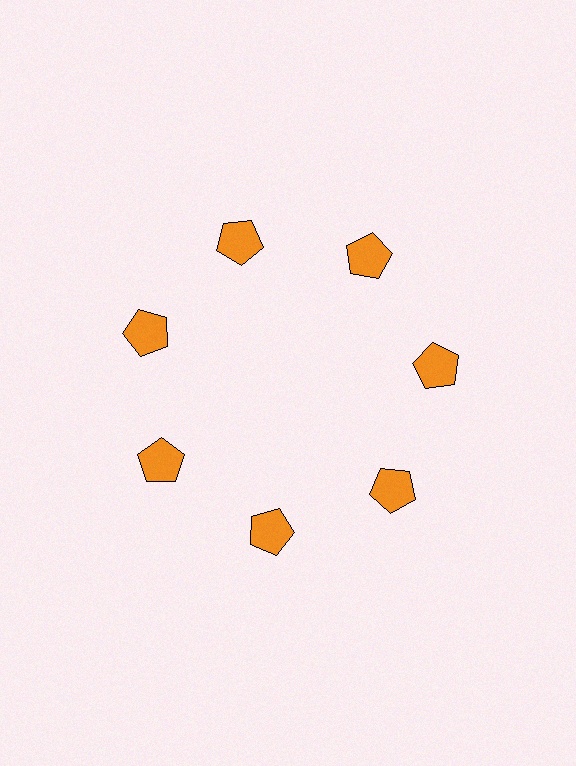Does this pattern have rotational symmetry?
Yes, this pattern has 7-fold rotational symmetry. It looks the same after rotating 51 degrees around the center.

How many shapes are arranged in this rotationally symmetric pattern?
There are 7 shapes, arranged in 7 groups of 1.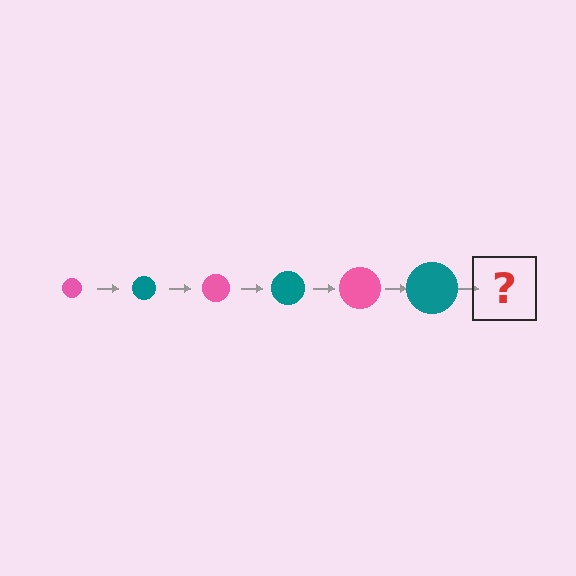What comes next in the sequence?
The next element should be a pink circle, larger than the previous one.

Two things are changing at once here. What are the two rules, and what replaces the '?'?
The two rules are that the circle grows larger each step and the color cycles through pink and teal. The '?' should be a pink circle, larger than the previous one.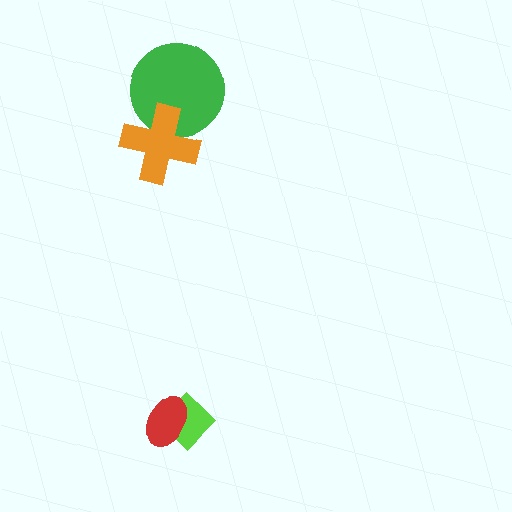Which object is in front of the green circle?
The orange cross is in front of the green circle.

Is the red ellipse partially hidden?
No, no other shape covers it.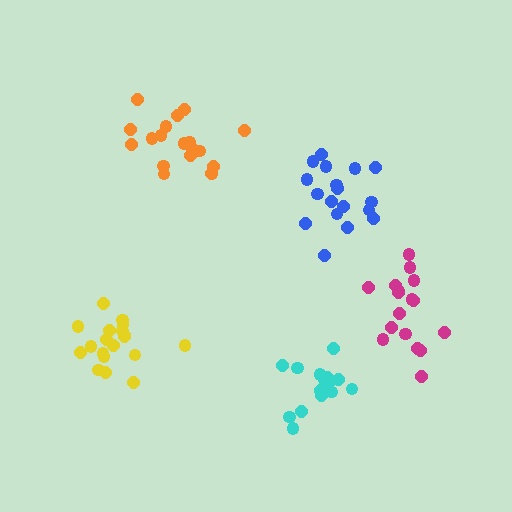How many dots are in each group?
Group 1: 18 dots, Group 2: 20 dots, Group 3: 17 dots, Group 4: 17 dots, Group 5: 19 dots (91 total).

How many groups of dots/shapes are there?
There are 5 groups.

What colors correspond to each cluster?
The clusters are colored: blue, orange, magenta, cyan, yellow.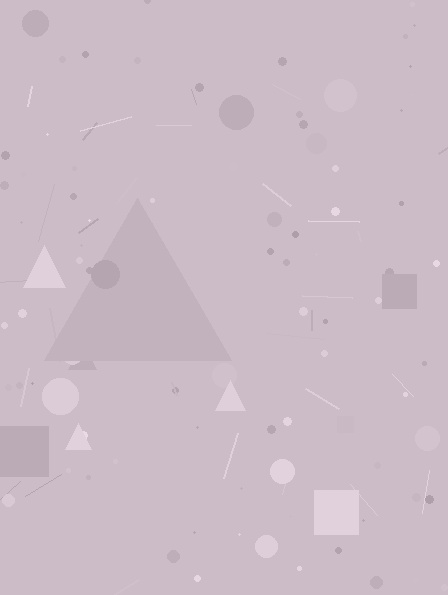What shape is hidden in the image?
A triangle is hidden in the image.